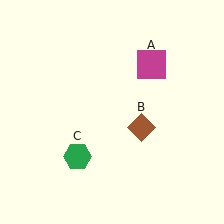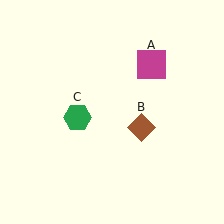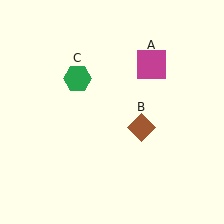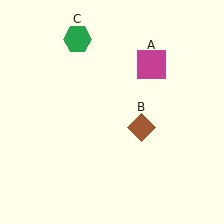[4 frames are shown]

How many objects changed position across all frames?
1 object changed position: green hexagon (object C).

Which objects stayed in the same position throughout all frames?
Magenta square (object A) and brown diamond (object B) remained stationary.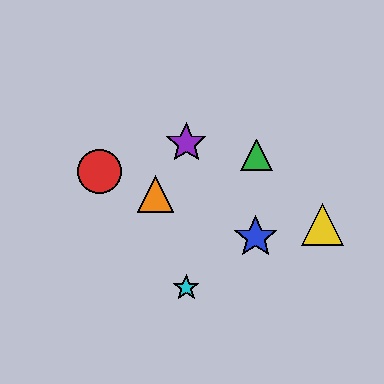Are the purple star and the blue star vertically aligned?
No, the purple star is at x≈186 and the blue star is at x≈256.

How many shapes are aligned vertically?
2 shapes (the purple star, the cyan star) are aligned vertically.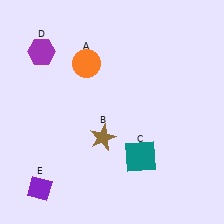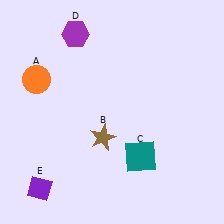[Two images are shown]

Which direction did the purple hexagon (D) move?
The purple hexagon (D) moved right.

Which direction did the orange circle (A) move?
The orange circle (A) moved left.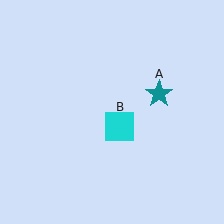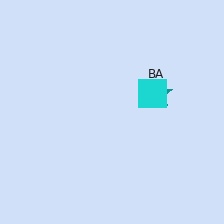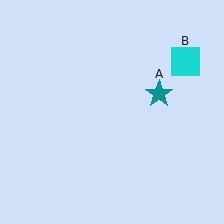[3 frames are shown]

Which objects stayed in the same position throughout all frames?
Teal star (object A) remained stationary.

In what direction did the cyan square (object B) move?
The cyan square (object B) moved up and to the right.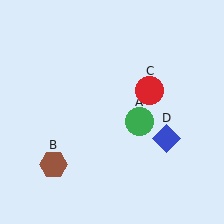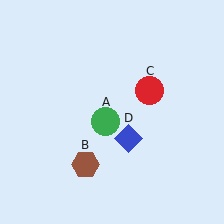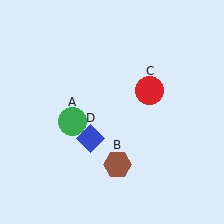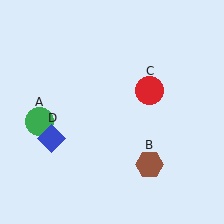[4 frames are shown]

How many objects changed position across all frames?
3 objects changed position: green circle (object A), brown hexagon (object B), blue diamond (object D).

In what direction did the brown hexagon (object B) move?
The brown hexagon (object B) moved right.